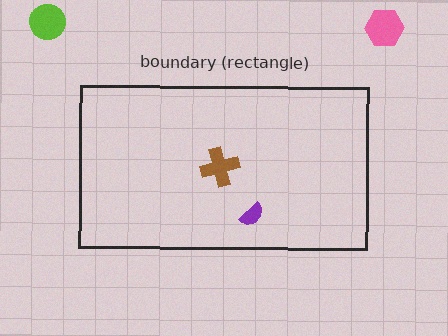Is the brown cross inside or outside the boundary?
Inside.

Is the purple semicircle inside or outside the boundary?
Inside.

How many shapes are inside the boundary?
2 inside, 2 outside.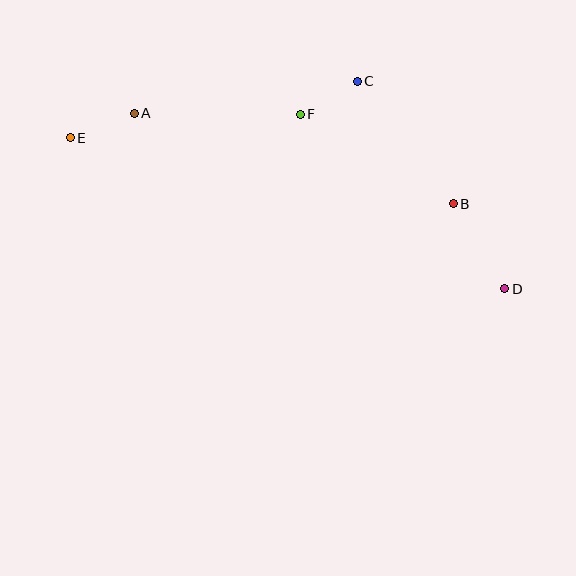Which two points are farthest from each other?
Points D and E are farthest from each other.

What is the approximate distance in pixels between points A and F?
The distance between A and F is approximately 166 pixels.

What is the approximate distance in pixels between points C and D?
The distance between C and D is approximately 254 pixels.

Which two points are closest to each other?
Points C and F are closest to each other.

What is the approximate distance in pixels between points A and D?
The distance between A and D is approximately 410 pixels.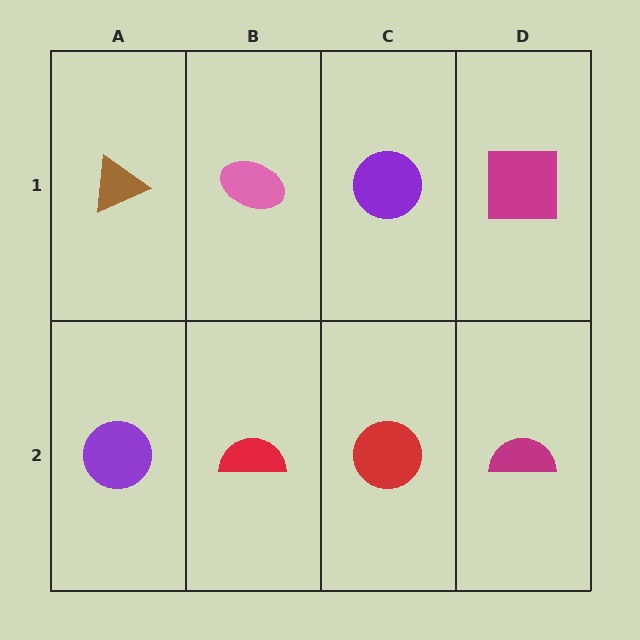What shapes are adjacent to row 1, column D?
A magenta semicircle (row 2, column D), a purple circle (row 1, column C).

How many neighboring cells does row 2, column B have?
3.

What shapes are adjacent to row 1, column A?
A purple circle (row 2, column A), a pink ellipse (row 1, column B).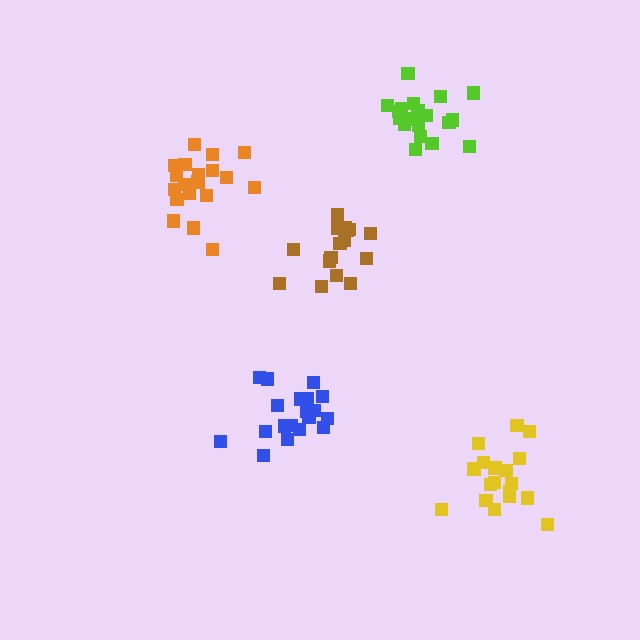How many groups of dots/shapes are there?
There are 5 groups.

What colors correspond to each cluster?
The clusters are colored: yellow, blue, lime, orange, brown.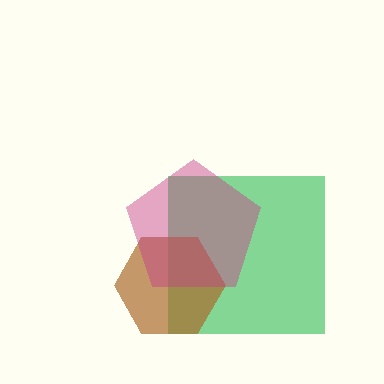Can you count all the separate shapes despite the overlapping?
Yes, there are 3 separate shapes.